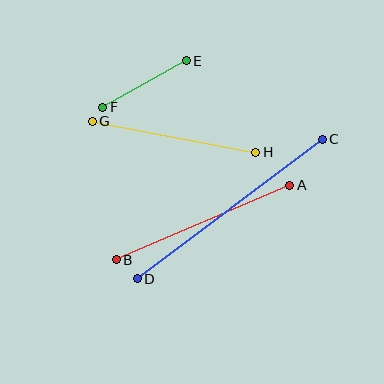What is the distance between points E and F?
The distance is approximately 96 pixels.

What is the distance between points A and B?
The distance is approximately 189 pixels.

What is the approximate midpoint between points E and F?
The midpoint is at approximately (144, 84) pixels.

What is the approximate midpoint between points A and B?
The midpoint is at approximately (203, 223) pixels.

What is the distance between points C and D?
The distance is approximately 232 pixels.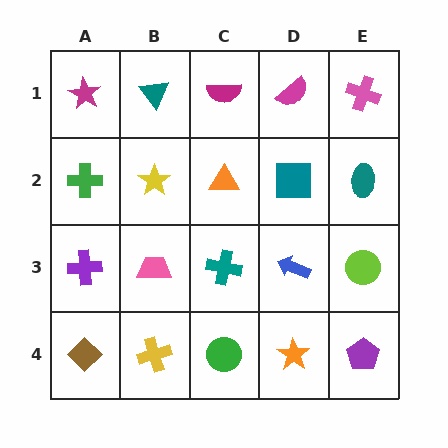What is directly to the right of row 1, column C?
A magenta semicircle.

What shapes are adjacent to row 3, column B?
A yellow star (row 2, column B), a yellow cross (row 4, column B), a purple cross (row 3, column A), a teal cross (row 3, column C).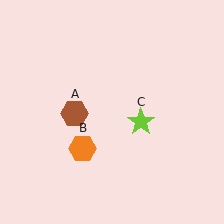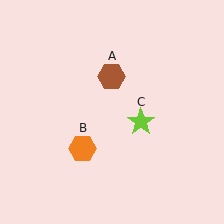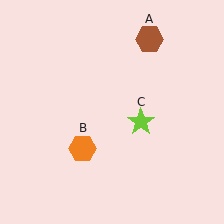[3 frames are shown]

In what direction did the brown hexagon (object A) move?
The brown hexagon (object A) moved up and to the right.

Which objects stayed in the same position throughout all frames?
Orange hexagon (object B) and lime star (object C) remained stationary.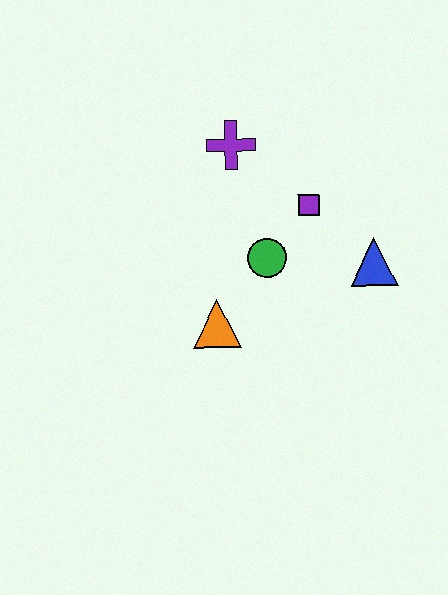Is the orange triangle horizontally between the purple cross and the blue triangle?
No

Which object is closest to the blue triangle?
The purple square is closest to the blue triangle.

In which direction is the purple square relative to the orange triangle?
The purple square is above the orange triangle.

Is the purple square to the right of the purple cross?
Yes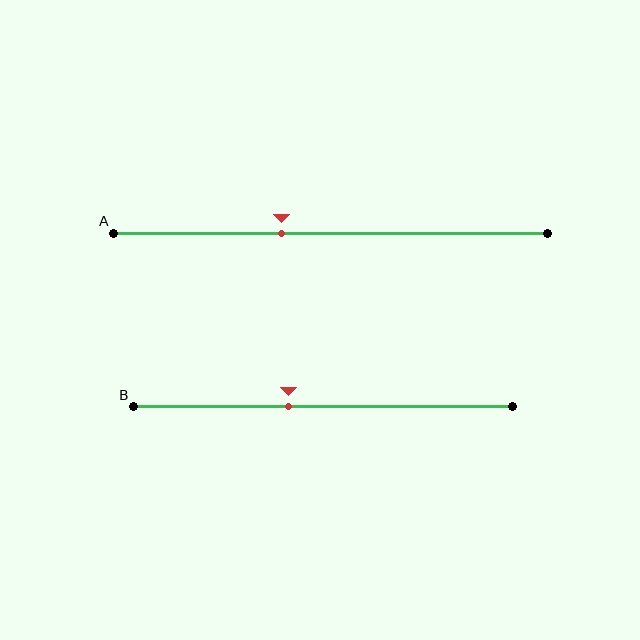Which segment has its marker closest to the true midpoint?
Segment B has its marker closest to the true midpoint.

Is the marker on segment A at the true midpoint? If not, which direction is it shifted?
No, the marker on segment A is shifted to the left by about 11% of the segment length.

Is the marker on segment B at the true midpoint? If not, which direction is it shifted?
No, the marker on segment B is shifted to the left by about 9% of the segment length.